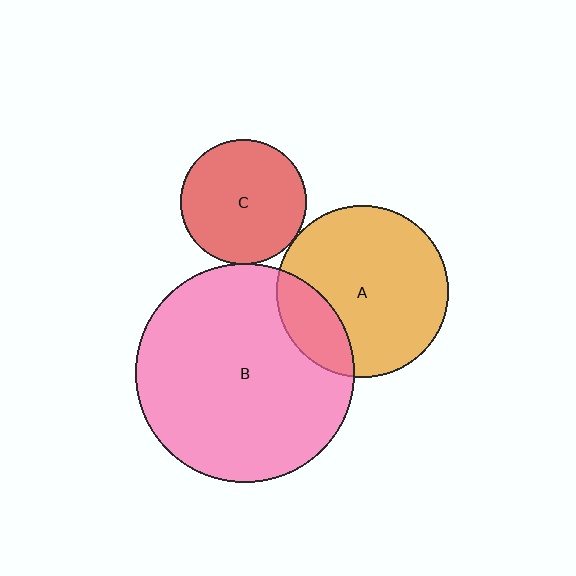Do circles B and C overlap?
Yes.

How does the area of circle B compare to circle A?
Approximately 1.6 times.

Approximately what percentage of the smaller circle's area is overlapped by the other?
Approximately 5%.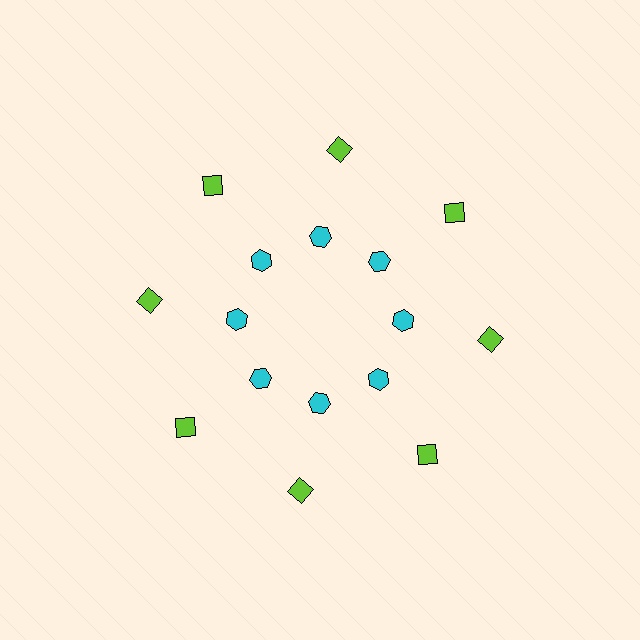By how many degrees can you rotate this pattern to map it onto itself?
The pattern maps onto itself every 45 degrees of rotation.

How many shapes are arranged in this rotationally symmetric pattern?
There are 16 shapes, arranged in 8 groups of 2.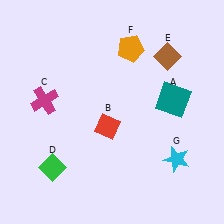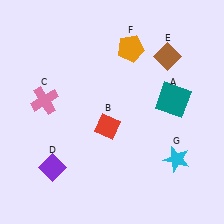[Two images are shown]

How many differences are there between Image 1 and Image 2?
There are 2 differences between the two images.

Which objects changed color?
C changed from magenta to pink. D changed from green to purple.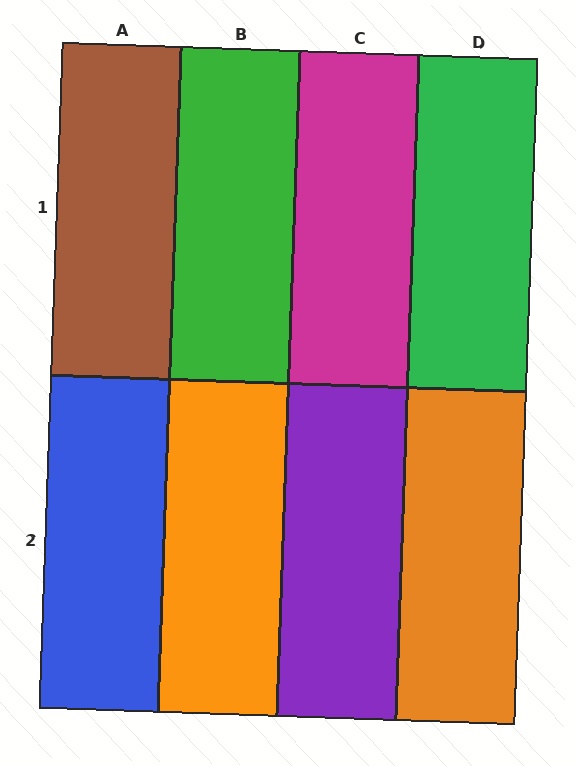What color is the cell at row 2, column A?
Blue.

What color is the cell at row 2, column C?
Purple.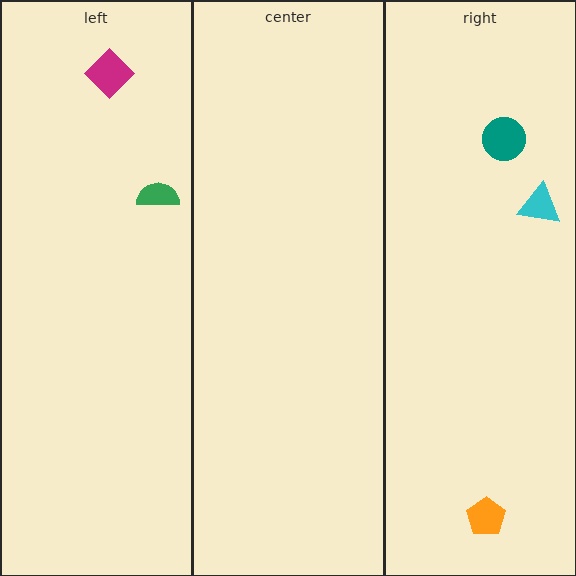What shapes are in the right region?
The cyan triangle, the teal circle, the orange pentagon.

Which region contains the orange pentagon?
The right region.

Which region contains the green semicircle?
The left region.